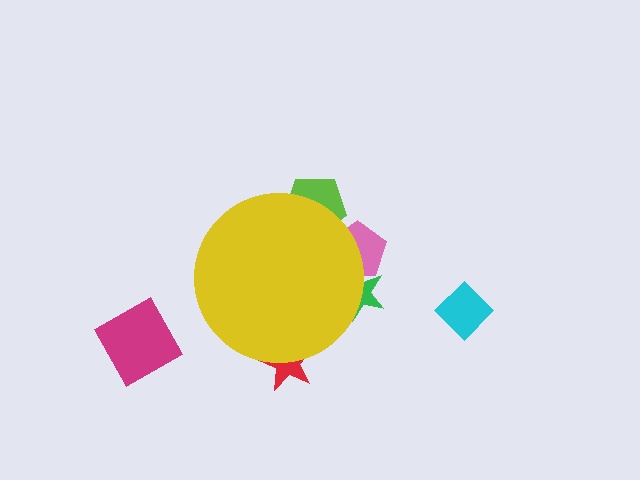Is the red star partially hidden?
Yes, the red star is partially hidden behind the yellow circle.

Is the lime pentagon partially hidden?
Yes, the lime pentagon is partially hidden behind the yellow circle.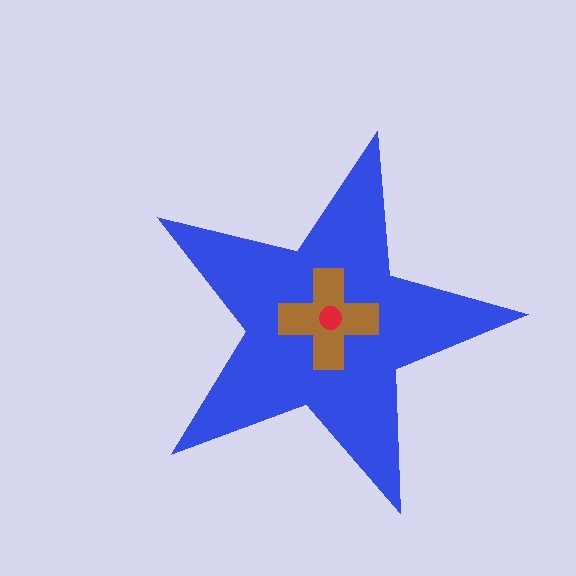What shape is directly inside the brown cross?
The red circle.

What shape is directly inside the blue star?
The brown cross.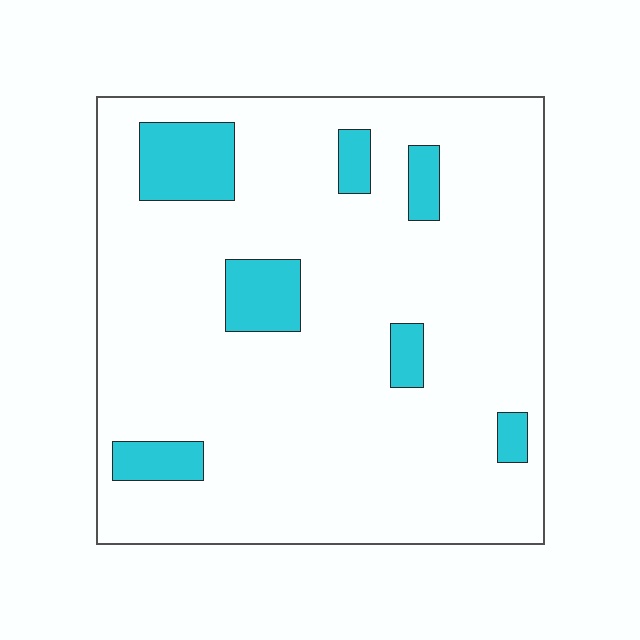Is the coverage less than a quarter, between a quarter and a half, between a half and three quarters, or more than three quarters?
Less than a quarter.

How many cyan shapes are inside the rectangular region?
7.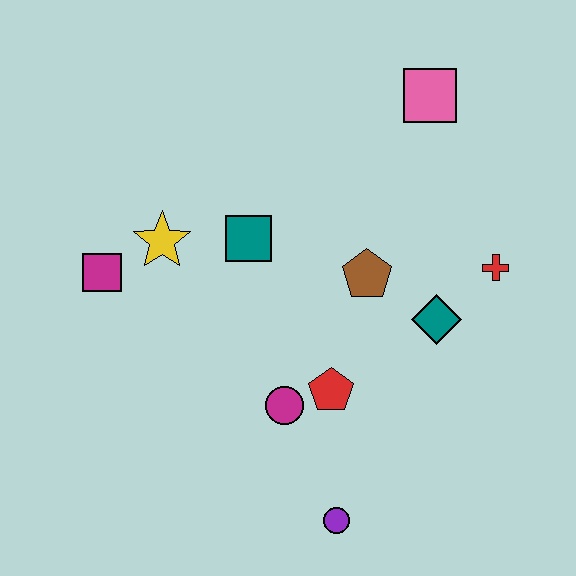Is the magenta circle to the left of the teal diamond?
Yes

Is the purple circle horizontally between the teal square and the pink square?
Yes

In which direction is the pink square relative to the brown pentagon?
The pink square is above the brown pentagon.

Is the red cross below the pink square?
Yes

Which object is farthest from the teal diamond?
The magenta square is farthest from the teal diamond.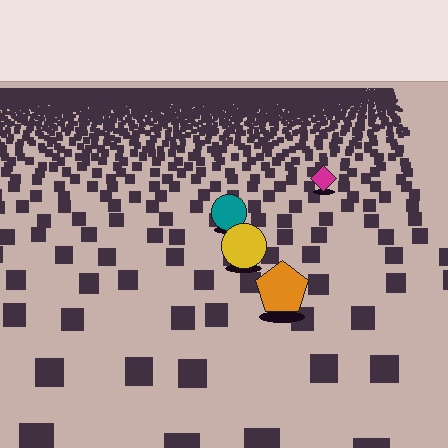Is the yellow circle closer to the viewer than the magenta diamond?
Yes. The yellow circle is closer — you can tell from the texture gradient: the ground texture is coarser near it.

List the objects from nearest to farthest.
From nearest to farthest: the orange pentagon, the yellow circle, the teal circle, the magenta diamond.